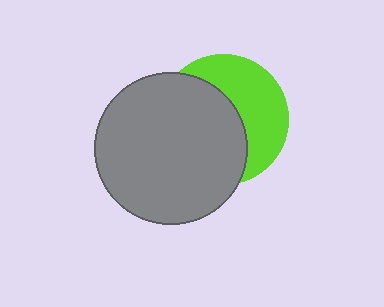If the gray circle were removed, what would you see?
You would see the complete lime circle.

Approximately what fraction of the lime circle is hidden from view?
Roughly 56% of the lime circle is hidden behind the gray circle.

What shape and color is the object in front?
The object in front is a gray circle.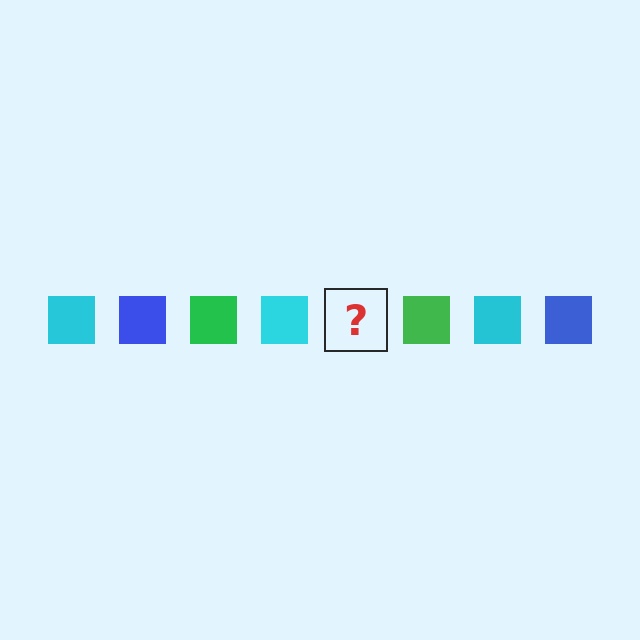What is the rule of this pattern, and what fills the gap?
The rule is that the pattern cycles through cyan, blue, green squares. The gap should be filled with a blue square.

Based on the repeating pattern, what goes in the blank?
The blank should be a blue square.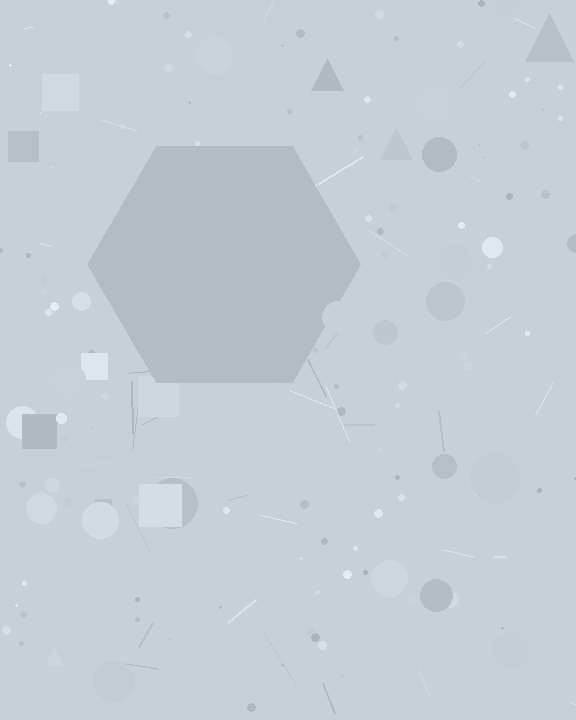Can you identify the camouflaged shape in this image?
The camouflaged shape is a hexagon.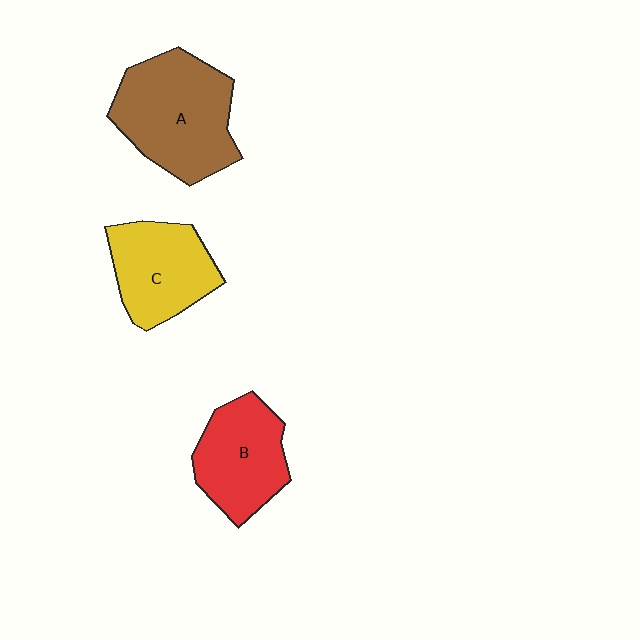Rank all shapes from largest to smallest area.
From largest to smallest: A (brown), C (yellow), B (red).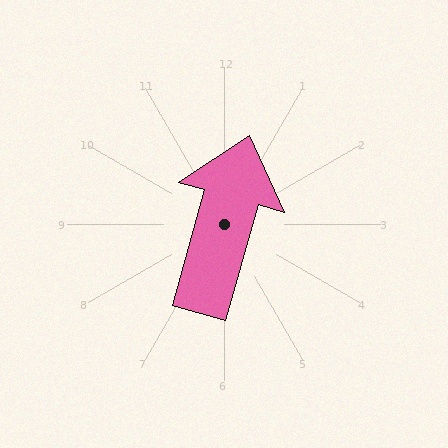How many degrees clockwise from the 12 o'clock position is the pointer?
Approximately 16 degrees.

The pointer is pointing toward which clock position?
Roughly 1 o'clock.